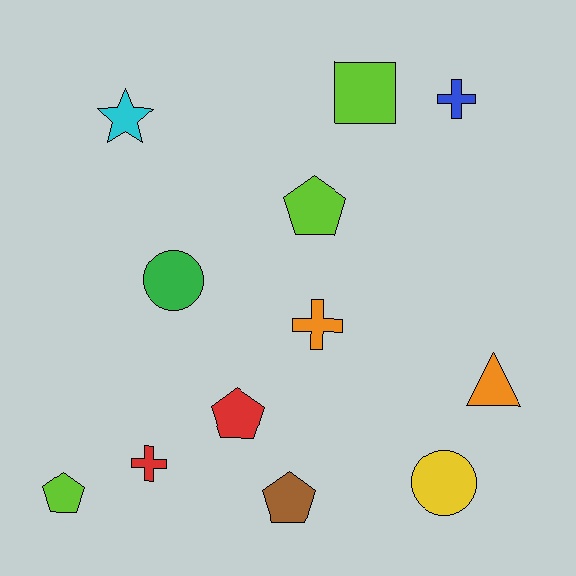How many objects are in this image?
There are 12 objects.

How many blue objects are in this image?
There is 1 blue object.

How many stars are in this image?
There is 1 star.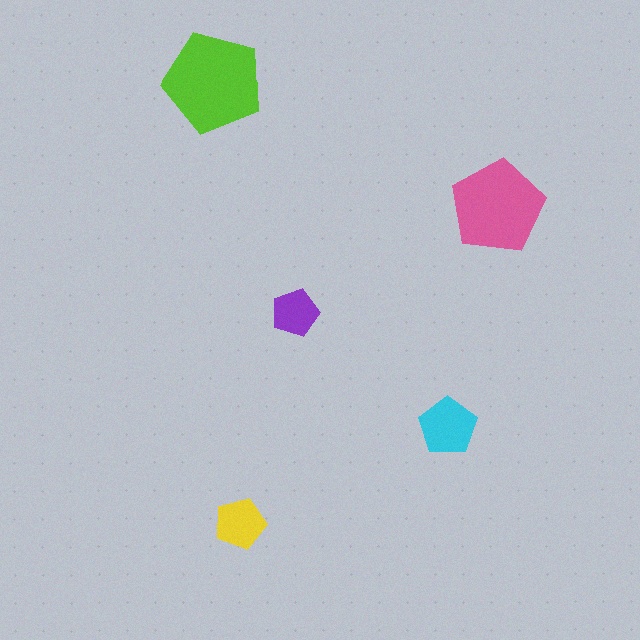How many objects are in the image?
There are 5 objects in the image.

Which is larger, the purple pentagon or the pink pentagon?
The pink one.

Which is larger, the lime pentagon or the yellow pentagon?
The lime one.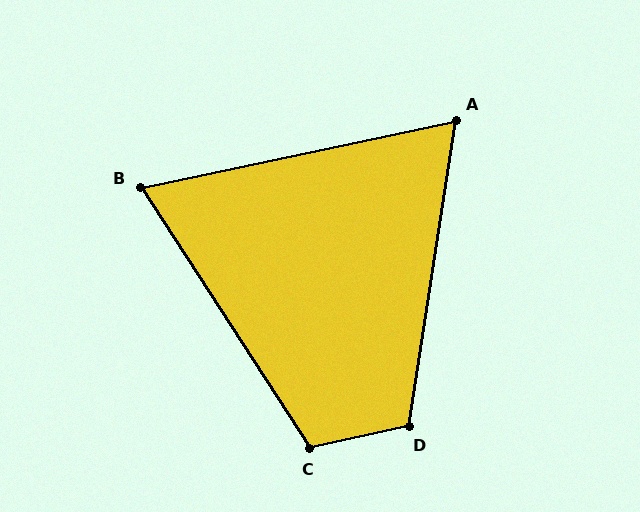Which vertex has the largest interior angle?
D, at approximately 111 degrees.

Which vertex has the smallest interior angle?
B, at approximately 69 degrees.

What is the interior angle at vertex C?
Approximately 111 degrees (obtuse).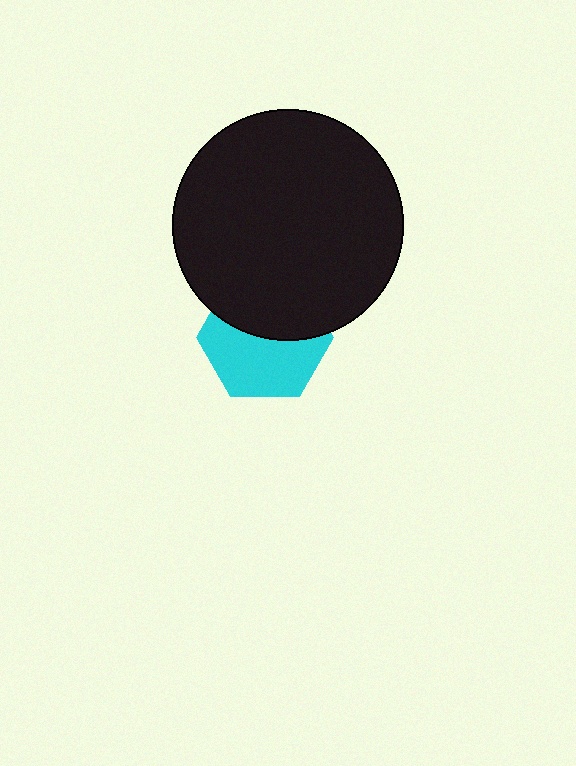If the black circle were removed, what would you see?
You would see the complete cyan hexagon.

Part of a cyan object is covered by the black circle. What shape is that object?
It is a hexagon.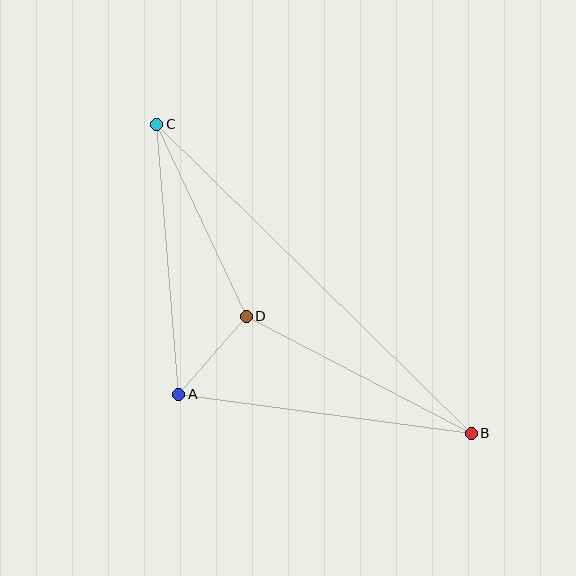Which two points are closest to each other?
Points A and D are closest to each other.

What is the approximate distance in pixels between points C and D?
The distance between C and D is approximately 212 pixels.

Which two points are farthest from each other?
Points B and C are farthest from each other.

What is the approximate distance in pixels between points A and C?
The distance between A and C is approximately 271 pixels.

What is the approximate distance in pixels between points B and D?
The distance between B and D is approximately 254 pixels.